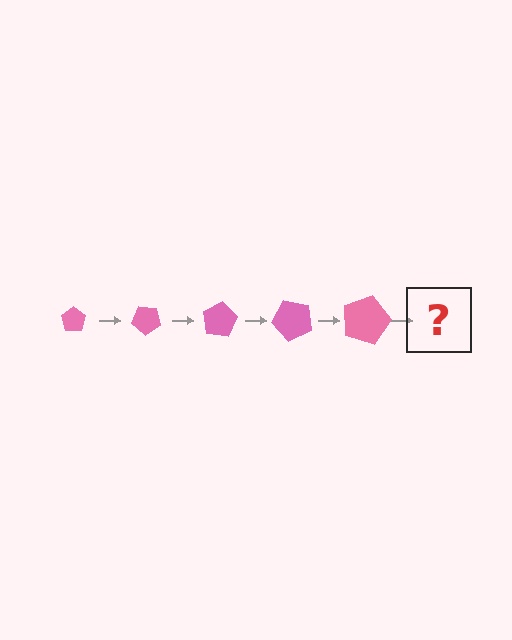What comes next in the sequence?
The next element should be a pentagon, larger than the previous one and rotated 200 degrees from the start.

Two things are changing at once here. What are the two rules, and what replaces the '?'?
The two rules are that the pentagon grows larger each step and it rotates 40 degrees each step. The '?' should be a pentagon, larger than the previous one and rotated 200 degrees from the start.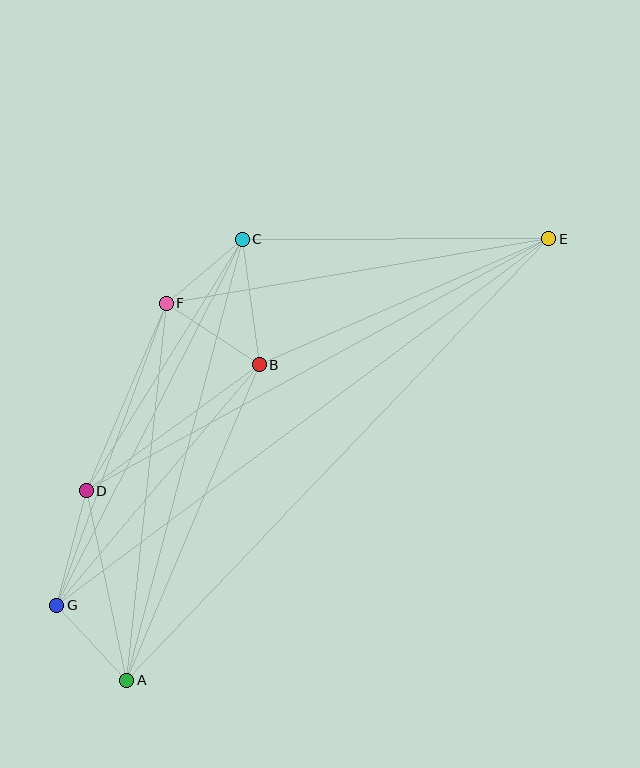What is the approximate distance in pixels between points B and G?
The distance between B and G is approximately 314 pixels.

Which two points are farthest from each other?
Points E and G are farthest from each other.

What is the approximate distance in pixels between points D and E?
The distance between D and E is approximately 527 pixels.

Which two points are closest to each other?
Points C and F are closest to each other.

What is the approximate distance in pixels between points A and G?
The distance between A and G is approximately 103 pixels.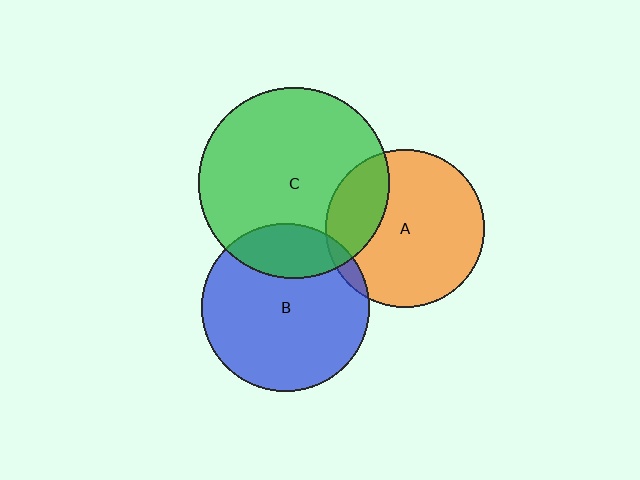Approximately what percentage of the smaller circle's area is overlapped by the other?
Approximately 20%.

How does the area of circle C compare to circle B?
Approximately 1.3 times.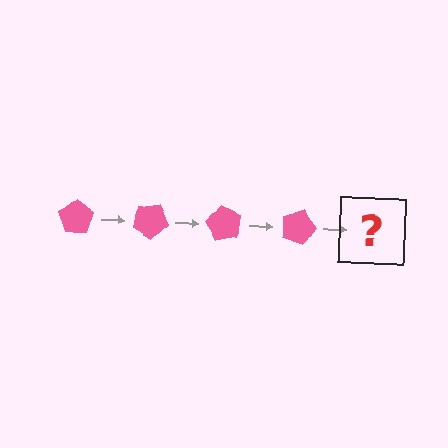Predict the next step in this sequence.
The next step is a pink pentagon rotated 120 degrees.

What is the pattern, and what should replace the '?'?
The pattern is that the pentagon rotates 30 degrees each step. The '?' should be a pink pentagon rotated 120 degrees.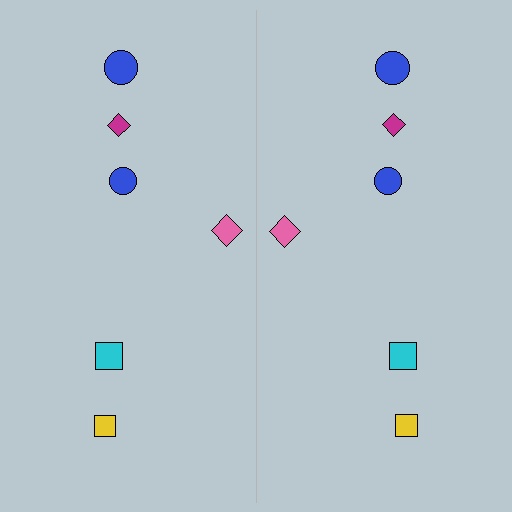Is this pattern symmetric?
Yes, this pattern has bilateral (reflection) symmetry.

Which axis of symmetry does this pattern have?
The pattern has a vertical axis of symmetry running through the center of the image.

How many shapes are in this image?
There are 12 shapes in this image.